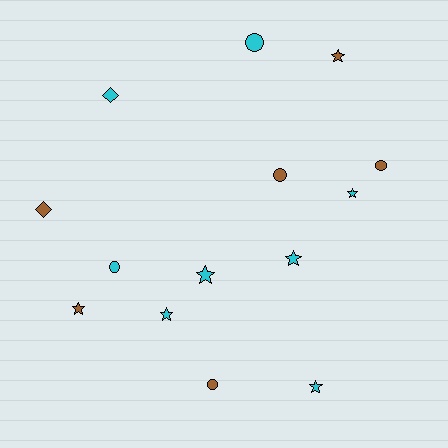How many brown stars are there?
There are 2 brown stars.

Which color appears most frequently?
Cyan, with 8 objects.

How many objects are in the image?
There are 14 objects.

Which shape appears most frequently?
Star, with 7 objects.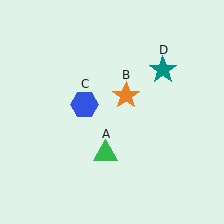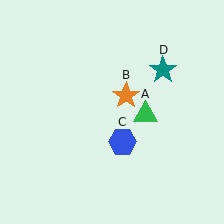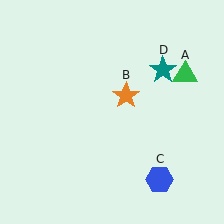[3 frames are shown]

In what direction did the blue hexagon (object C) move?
The blue hexagon (object C) moved down and to the right.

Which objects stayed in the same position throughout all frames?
Orange star (object B) and teal star (object D) remained stationary.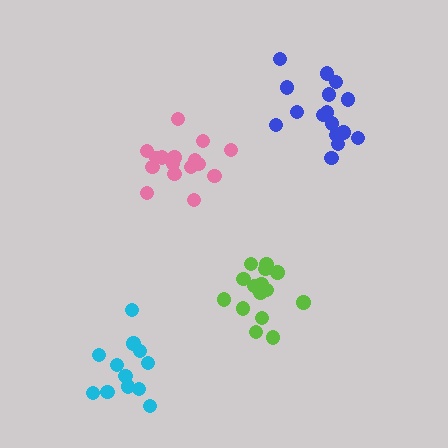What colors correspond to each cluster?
The clusters are colored: lime, cyan, pink, blue.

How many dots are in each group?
Group 1: 17 dots, Group 2: 12 dots, Group 3: 16 dots, Group 4: 16 dots (61 total).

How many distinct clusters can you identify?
There are 4 distinct clusters.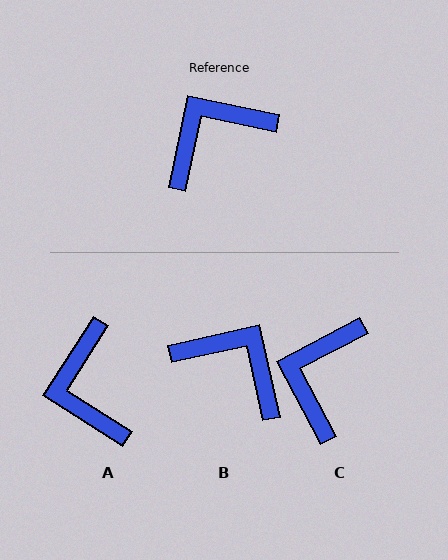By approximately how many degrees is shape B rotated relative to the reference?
Approximately 66 degrees clockwise.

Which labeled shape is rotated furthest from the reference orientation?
A, about 69 degrees away.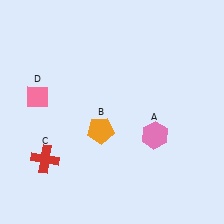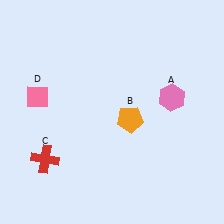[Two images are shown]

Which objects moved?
The objects that moved are: the pink hexagon (A), the orange pentagon (B).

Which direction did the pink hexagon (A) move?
The pink hexagon (A) moved up.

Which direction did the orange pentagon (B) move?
The orange pentagon (B) moved right.